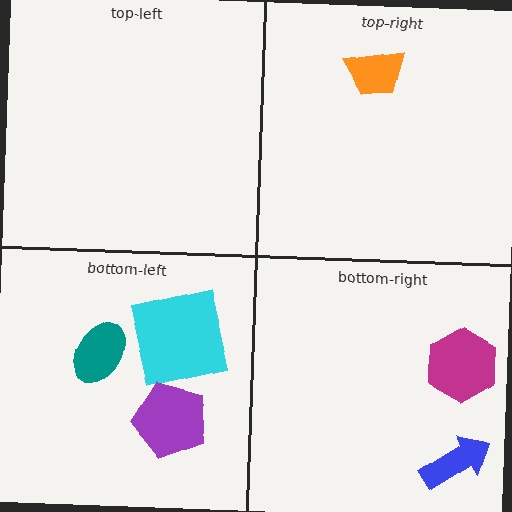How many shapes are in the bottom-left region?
3.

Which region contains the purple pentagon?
The bottom-left region.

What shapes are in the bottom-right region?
The blue arrow, the magenta hexagon.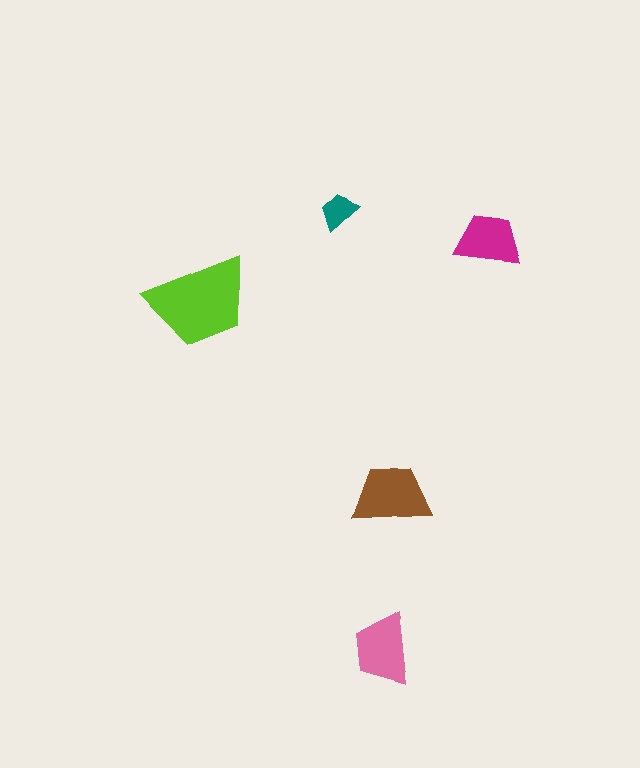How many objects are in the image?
There are 5 objects in the image.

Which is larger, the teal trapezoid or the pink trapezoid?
The pink one.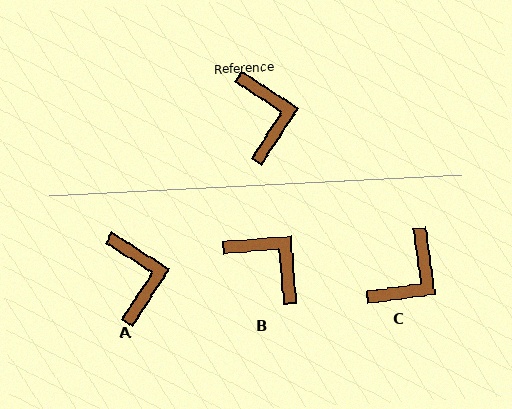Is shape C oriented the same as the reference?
No, it is off by about 49 degrees.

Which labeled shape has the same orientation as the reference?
A.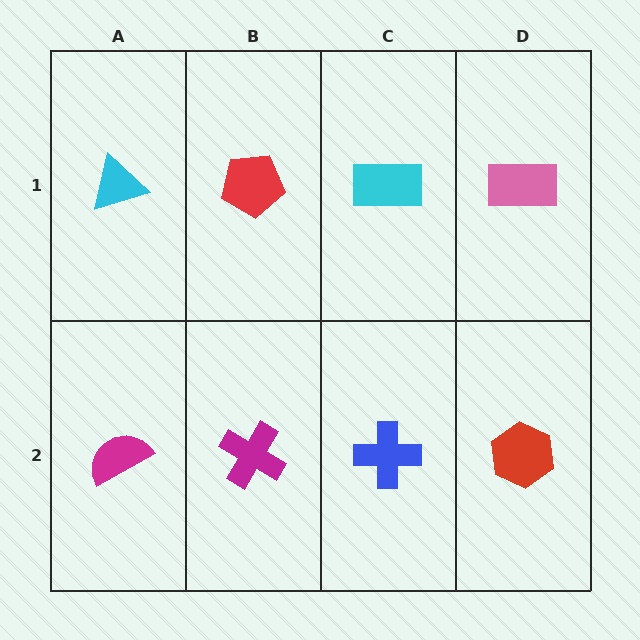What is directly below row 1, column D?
A red hexagon.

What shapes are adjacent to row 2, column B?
A red pentagon (row 1, column B), a magenta semicircle (row 2, column A), a blue cross (row 2, column C).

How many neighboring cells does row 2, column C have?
3.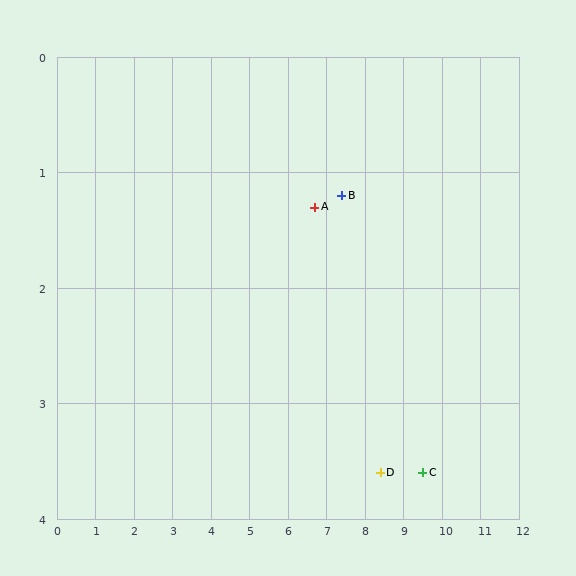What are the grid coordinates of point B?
Point B is at approximately (7.4, 1.2).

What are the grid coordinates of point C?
Point C is at approximately (9.5, 3.6).